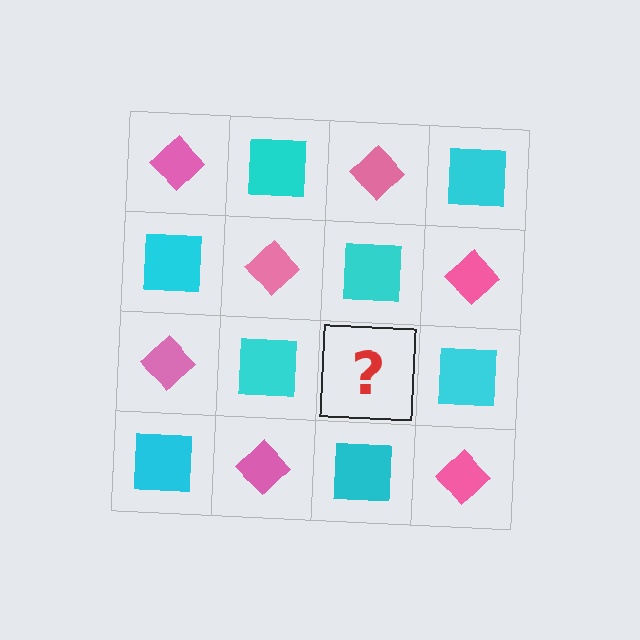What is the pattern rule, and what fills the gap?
The rule is that it alternates pink diamond and cyan square in a checkerboard pattern. The gap should be filled with a pink diamond.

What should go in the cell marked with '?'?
The missing cell should contain a pink diamond.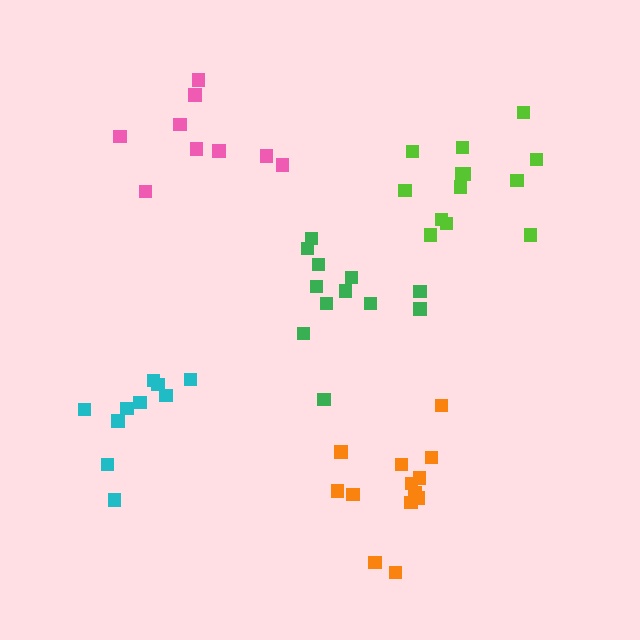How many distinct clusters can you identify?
There are 5 distinct clusters.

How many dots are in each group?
Group 1: 12 dots, Group 2: 9 dots, Group 3: 13 dots, Group 4: 10 dots, Group 5: 13 dots (57 total).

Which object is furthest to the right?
The lime cluster is rightmost.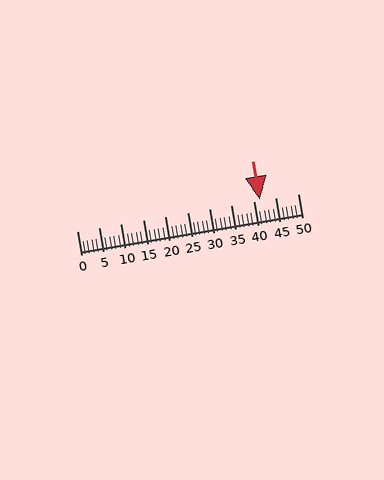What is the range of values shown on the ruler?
The ruler shows values from 0 to 50.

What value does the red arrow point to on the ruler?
The red arrow points to approximately 41.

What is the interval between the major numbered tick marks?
The major tick marks are spaced 5 units apart.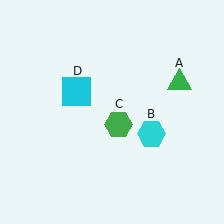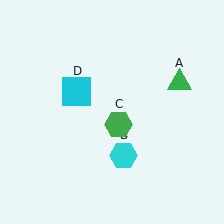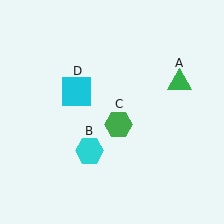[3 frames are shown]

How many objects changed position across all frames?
1 object changed position: cyan hexagon (object B).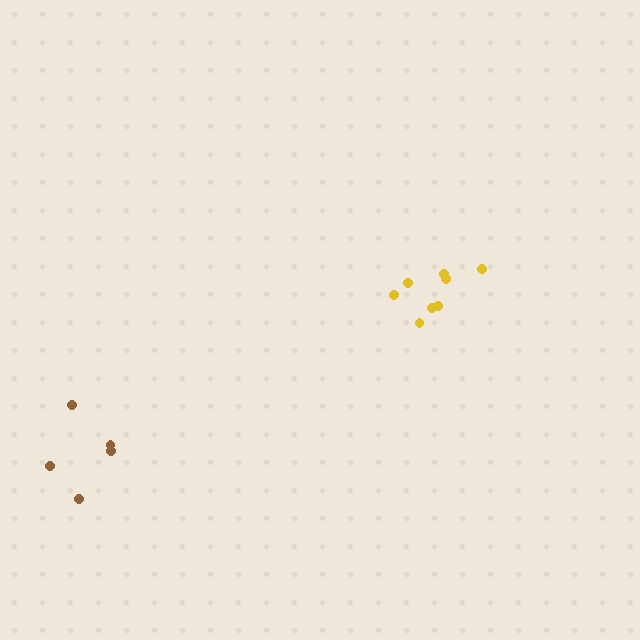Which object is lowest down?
The brown cluster is bottommost.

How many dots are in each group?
Group 1: 8 dots, Group 2: 5 dots (13 total).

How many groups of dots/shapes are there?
There are 2 groups.